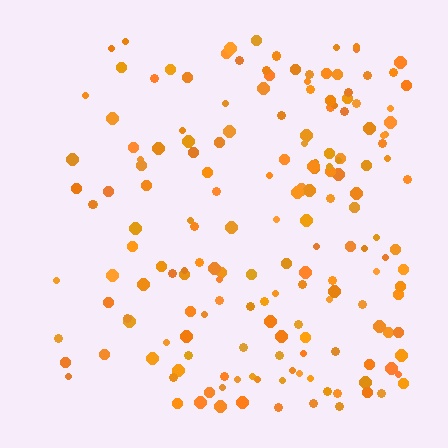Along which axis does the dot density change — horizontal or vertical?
Horizontal.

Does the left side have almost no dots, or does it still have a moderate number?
Still a moderate number, just noticeably fewer than the right.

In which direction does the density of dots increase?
From left to right, with the right side densest.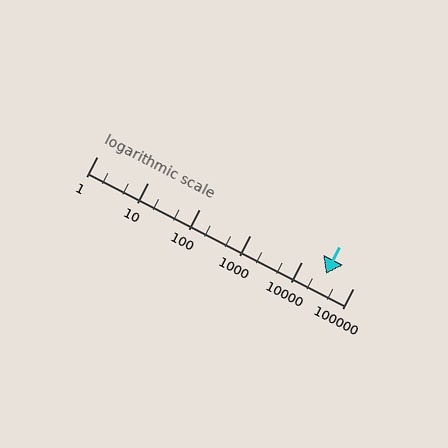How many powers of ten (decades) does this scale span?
The scale spans 5 decades, from 1 to 100000.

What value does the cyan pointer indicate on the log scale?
The pointer indicates approximately 29000.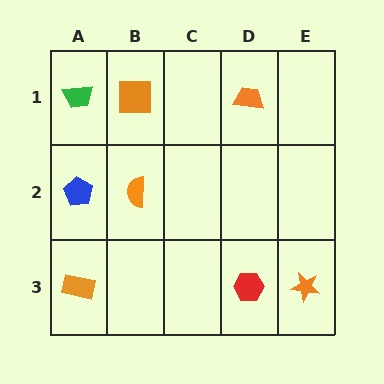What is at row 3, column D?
A red hexagon.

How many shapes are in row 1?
3 shapes.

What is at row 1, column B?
An orange square.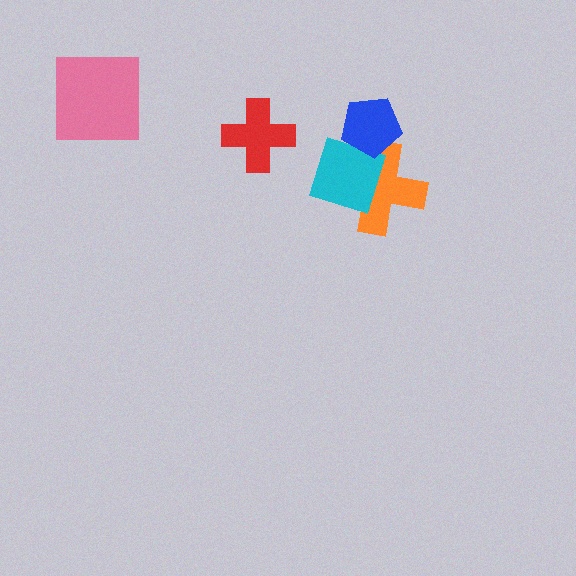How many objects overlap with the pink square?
0 objects overlap with the pink square.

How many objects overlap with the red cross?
0 objects overlap with the red cross.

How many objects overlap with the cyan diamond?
2 objects overlap with the cyan diamond.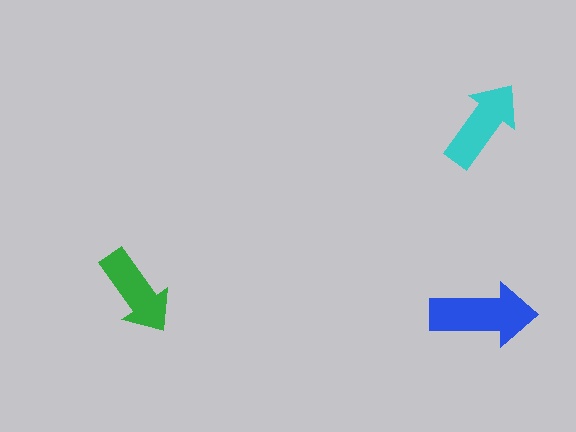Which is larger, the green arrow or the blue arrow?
The blue one.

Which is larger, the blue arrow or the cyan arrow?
The blue one.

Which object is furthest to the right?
The blue arrow is rightmost.